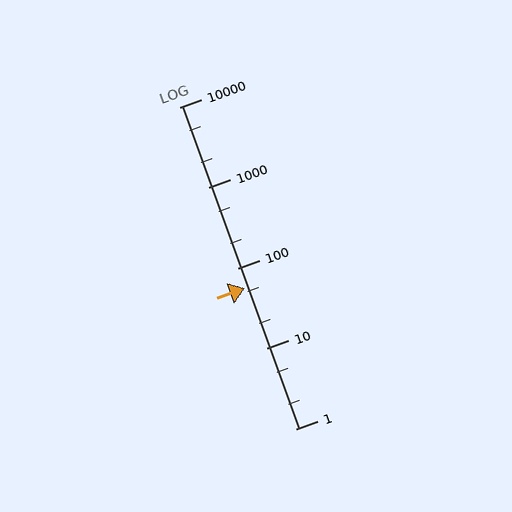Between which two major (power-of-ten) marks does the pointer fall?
The pointer is between 10 and 100.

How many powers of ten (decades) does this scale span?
The scale spans 4 decades, from 1 to 10000.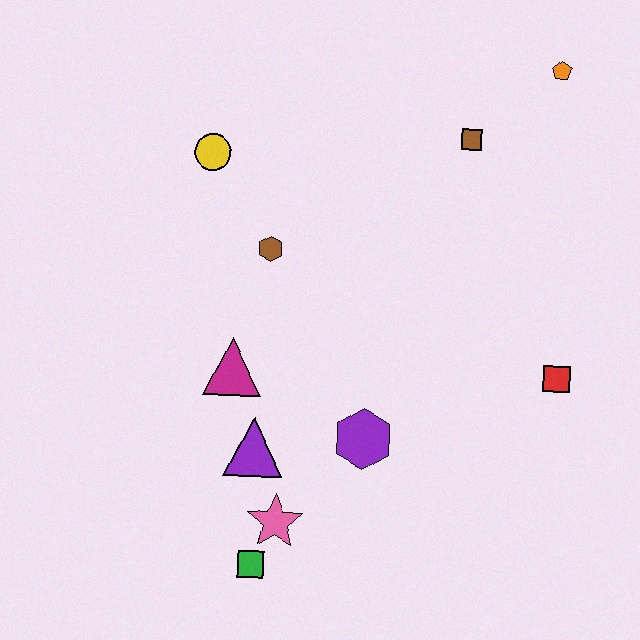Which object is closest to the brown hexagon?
The yellow circle is closest to the brown hexagon.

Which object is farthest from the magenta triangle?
The orange pentagon is farthest from the magenta triangle.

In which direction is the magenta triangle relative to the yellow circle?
The magenta triangle is below the yellow circle.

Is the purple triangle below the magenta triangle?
Yes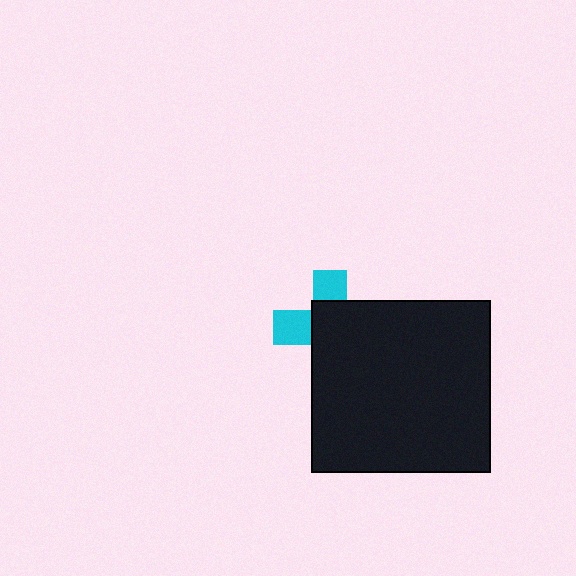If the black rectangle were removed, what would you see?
You would see the complete cyan cross.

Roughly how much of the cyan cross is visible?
A small part of it is visible (roughly 35%).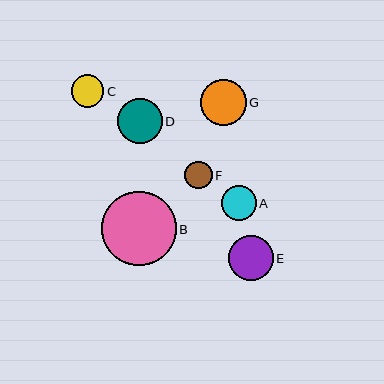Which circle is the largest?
Circle B is the largest with a size of approximately 75 pixels.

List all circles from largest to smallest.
From largest to smallest: B, G, D, E, A, C, F.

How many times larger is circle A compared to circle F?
Circle A is approximately 1.2 times the size of circle F.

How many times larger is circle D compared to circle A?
Circle D is approximately 1.3 times the size of circle A.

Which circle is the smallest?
Circle F is the smallest with a size of approximately 28 pixels.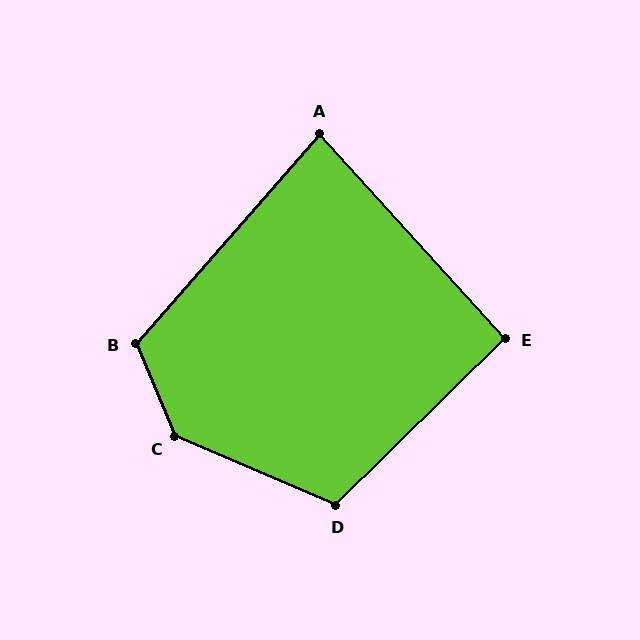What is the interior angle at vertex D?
Approximately 112 degrees (obtuse).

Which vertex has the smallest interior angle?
A, at approximately 84 degrees.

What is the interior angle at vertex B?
Approximately 116 degrees (obtuse).